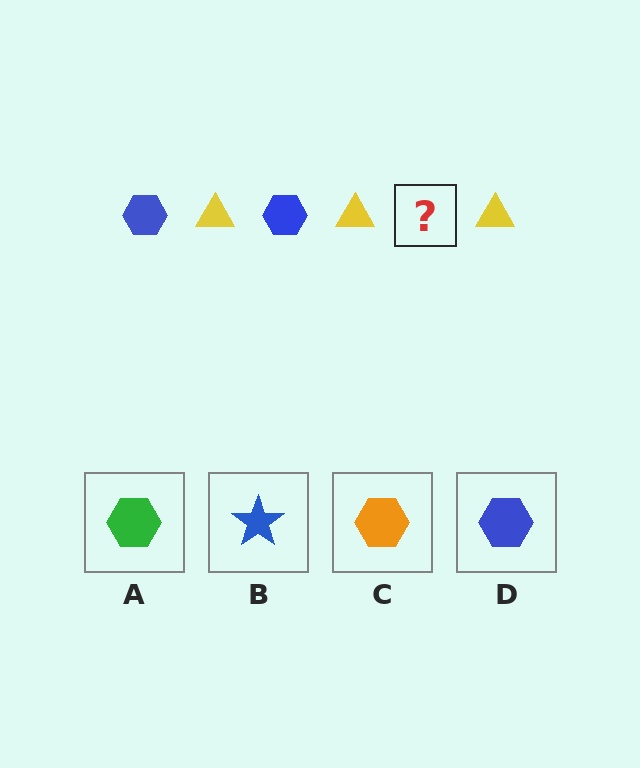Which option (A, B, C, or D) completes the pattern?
D.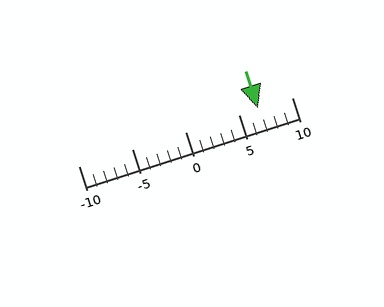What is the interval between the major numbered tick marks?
The major tick marks are spaced 5 units apart.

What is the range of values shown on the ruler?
The ruler shows values from -10 to 10.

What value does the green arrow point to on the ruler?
The green arrow points to approximately 7.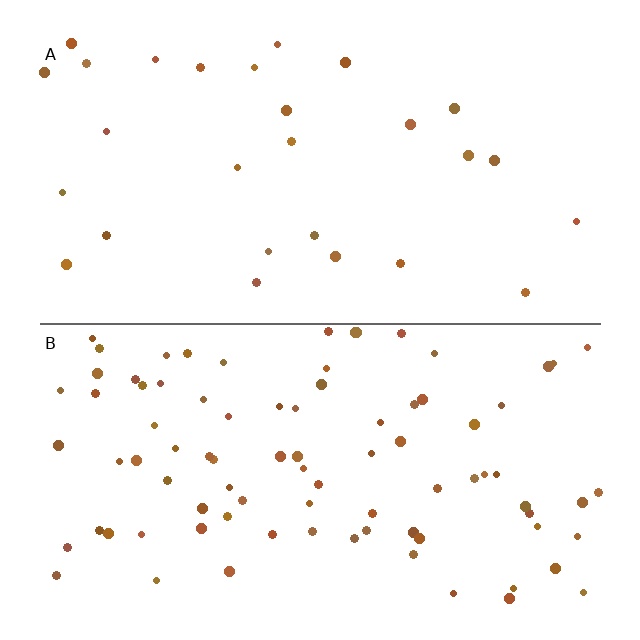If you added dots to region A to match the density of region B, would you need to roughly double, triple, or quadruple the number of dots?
Approximately triple.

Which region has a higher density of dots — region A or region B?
B (the bottom).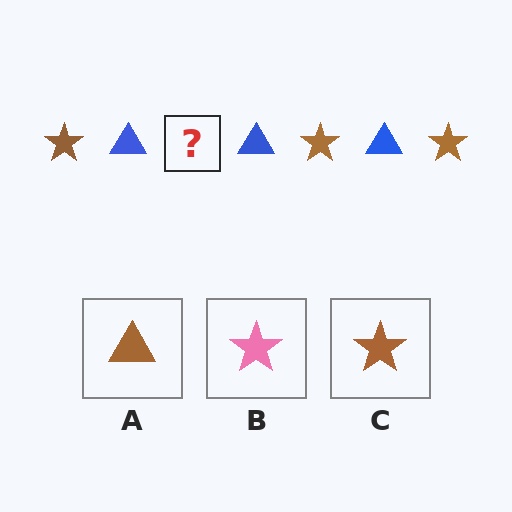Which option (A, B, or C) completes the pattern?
C.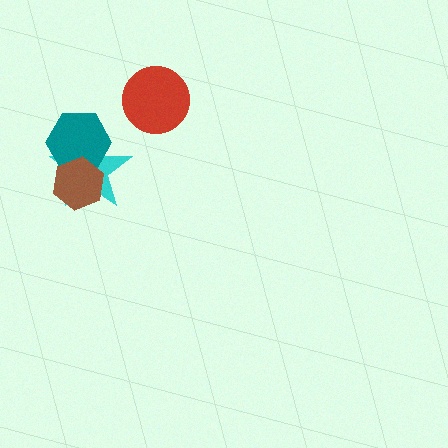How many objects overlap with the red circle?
0 objects overlap with the red circle.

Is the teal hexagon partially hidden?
Yes, it is partially covered by another shape.